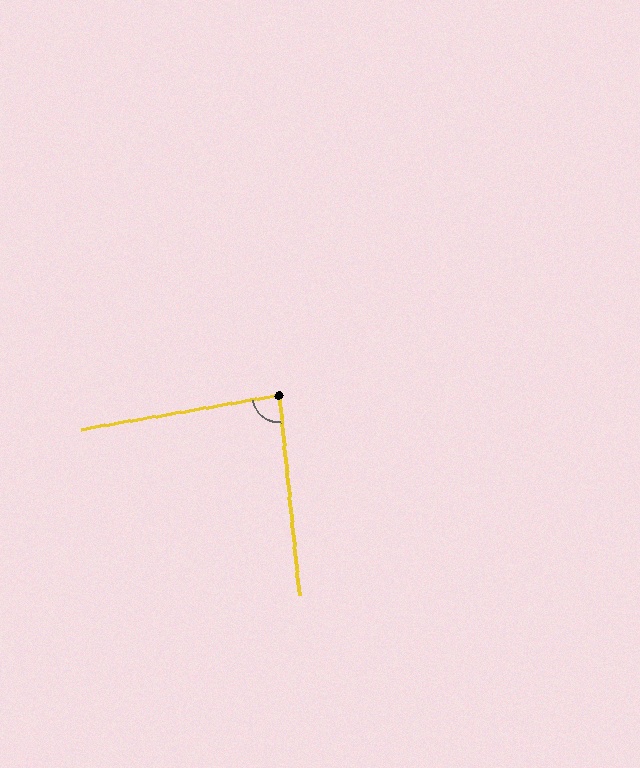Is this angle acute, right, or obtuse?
It is approximately a right angle.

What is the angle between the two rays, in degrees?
Approximately 86 degrees.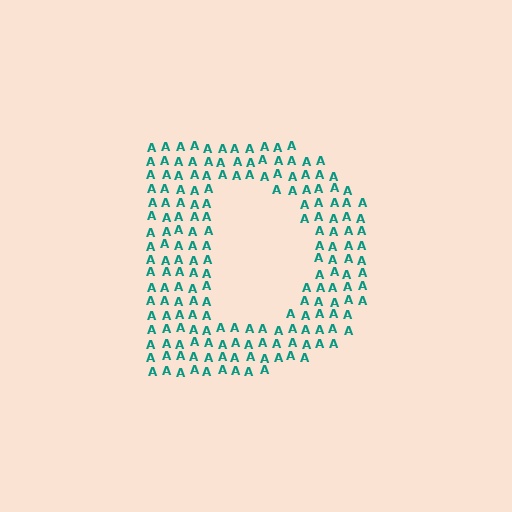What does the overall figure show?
The overall figure shows the letter D.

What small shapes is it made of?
It is made of small letter A's.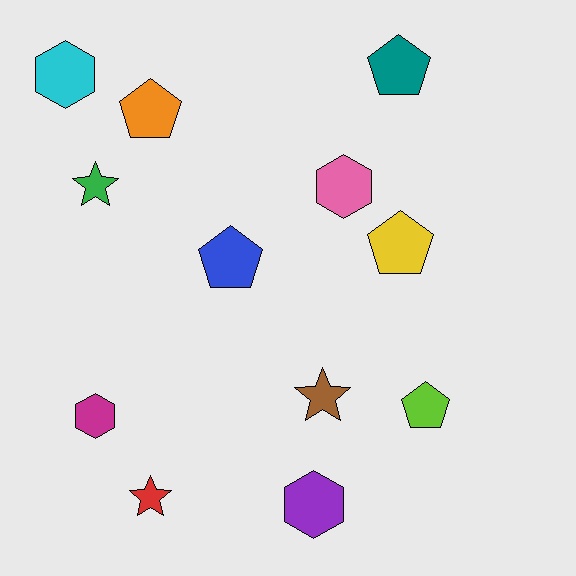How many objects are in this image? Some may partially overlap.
There are 12 objects.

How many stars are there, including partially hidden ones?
There are 3 stars.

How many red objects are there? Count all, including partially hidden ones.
There is 1 red object.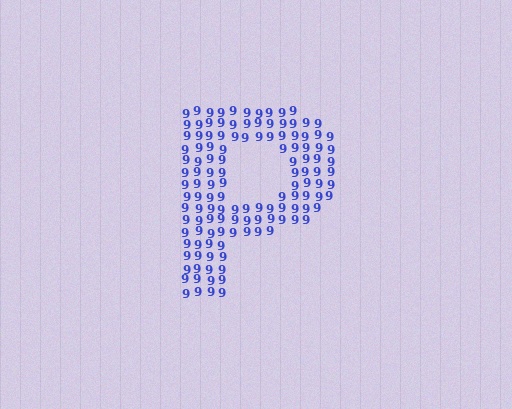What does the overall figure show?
The overall figure shows the letter P.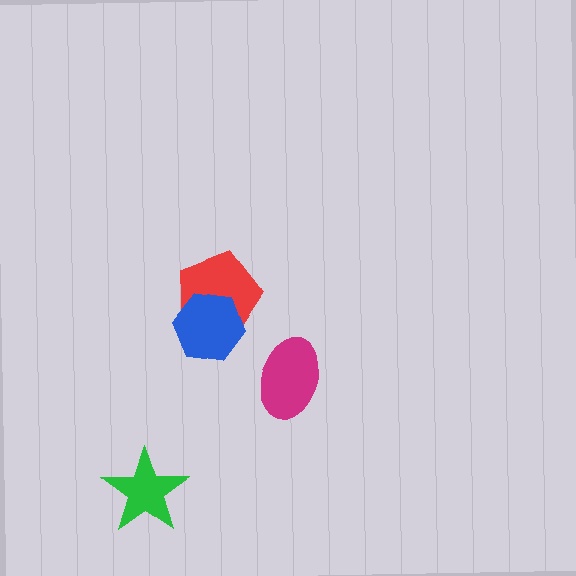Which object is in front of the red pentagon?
The blue hexagon is in front of the red pentagon.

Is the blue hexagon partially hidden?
No, no other shape covers it.